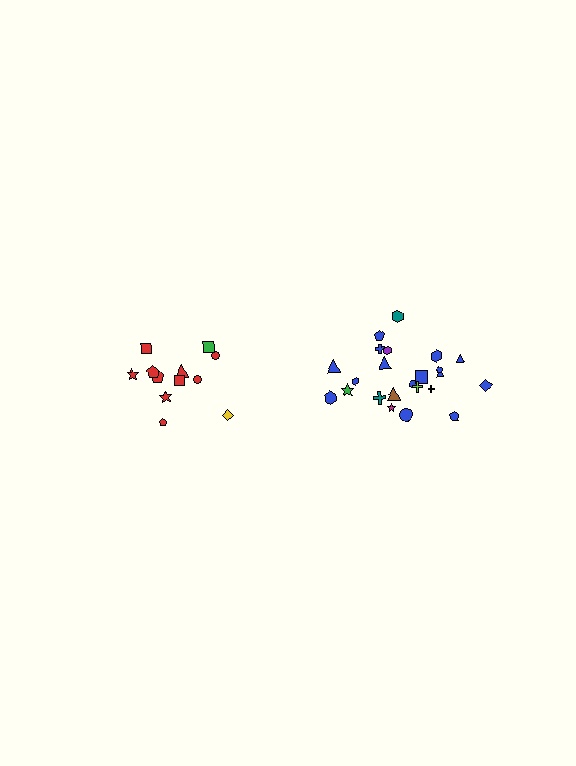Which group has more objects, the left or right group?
The right group.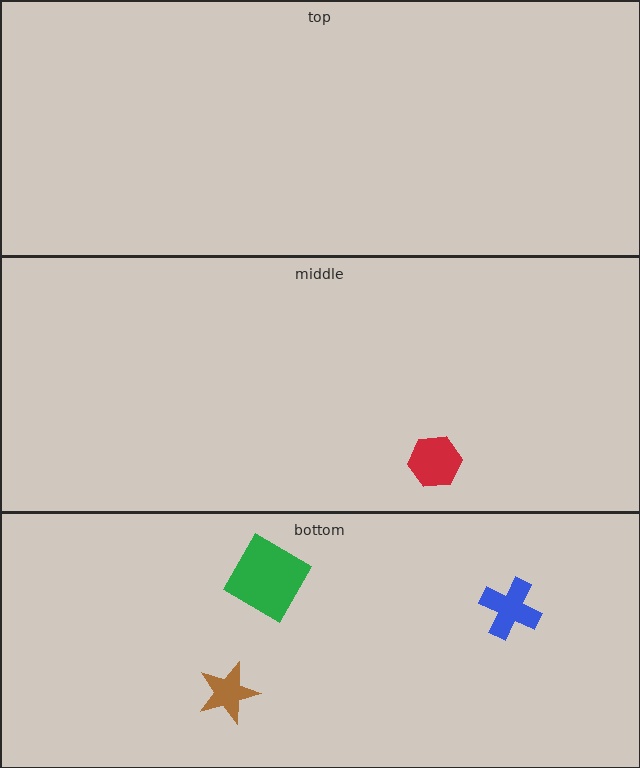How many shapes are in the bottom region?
3.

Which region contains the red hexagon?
The middle region.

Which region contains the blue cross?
The bottom region.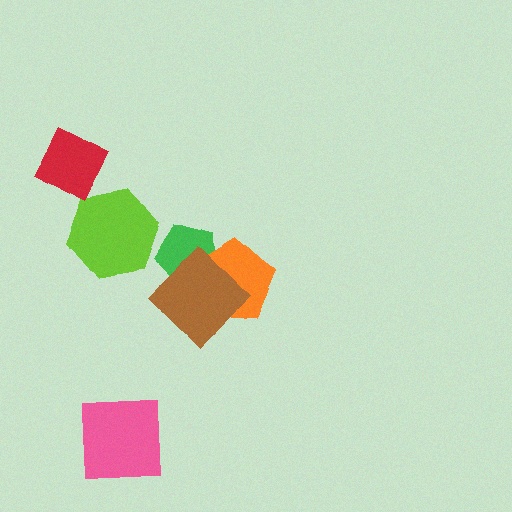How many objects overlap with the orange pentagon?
2 objects overlap with the orange pentagon.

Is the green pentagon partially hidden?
Yes, it is partially covered by another shape.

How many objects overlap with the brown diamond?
2 objects overlap with the brown diamond.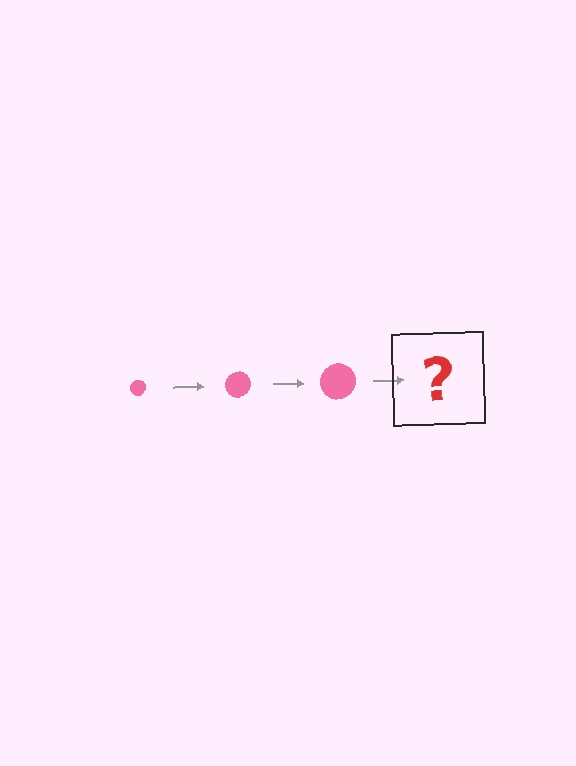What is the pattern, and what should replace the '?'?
The pattern is that the circle gets progressively larger each step. The '?' should be a pink circle, larger than the previous one.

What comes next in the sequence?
The next element should be a pink circle, larger than the previous one.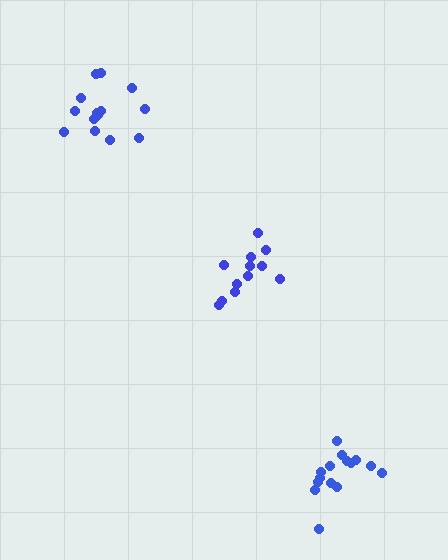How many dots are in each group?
Group 1: 15 dots, Group 2: 12 dots, Group 3: 14 dots (41 total).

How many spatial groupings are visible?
There are 3 spatial groupings.